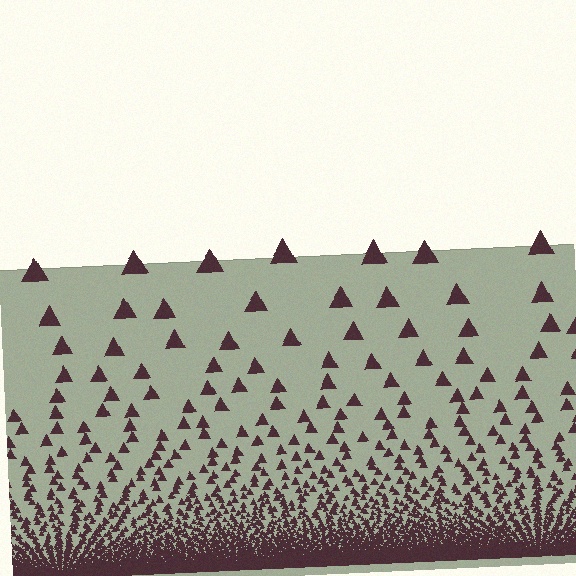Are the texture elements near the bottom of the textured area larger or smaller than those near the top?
Smaller. The gradient is inverted — elements near the bottom are smaller and denser.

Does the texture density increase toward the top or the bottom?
Density increases toward the bottom.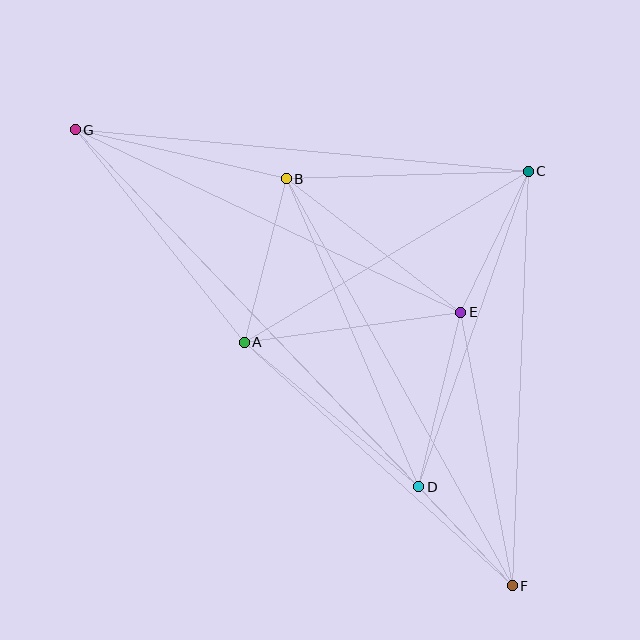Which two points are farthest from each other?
Points F and G are farthest from each other.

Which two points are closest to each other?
Points D and F are closest to each other.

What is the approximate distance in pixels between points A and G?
The distance between A and G is approximately 272 pixels.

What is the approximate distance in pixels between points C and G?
The distance between C and G is approximately 455 pixels.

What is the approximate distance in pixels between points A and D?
The distance between A and D is approximately 226 pixels.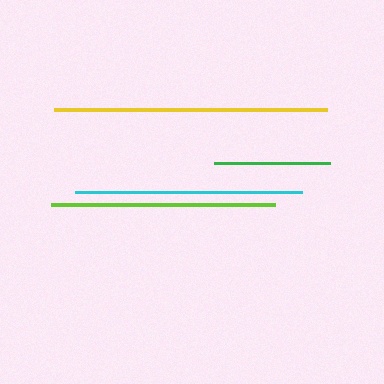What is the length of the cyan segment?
The cyan segment is approximately 227 pixels long.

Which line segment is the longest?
The yellow line is the longest at approximately 273 pixels.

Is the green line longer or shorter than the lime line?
The lime line is longer than the green line.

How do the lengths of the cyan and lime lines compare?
The cyan and lime lines are approximately the same length.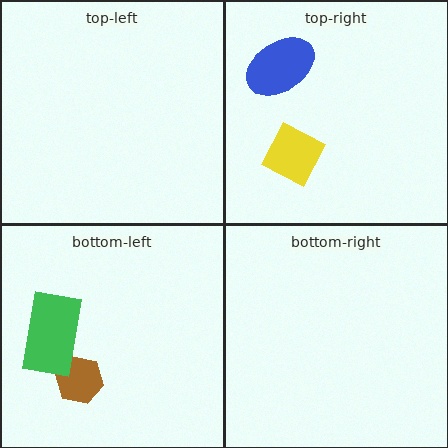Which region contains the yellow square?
The top-right region.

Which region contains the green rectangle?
The bottom-left region.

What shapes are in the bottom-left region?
The brown hexagon, the green rectangle.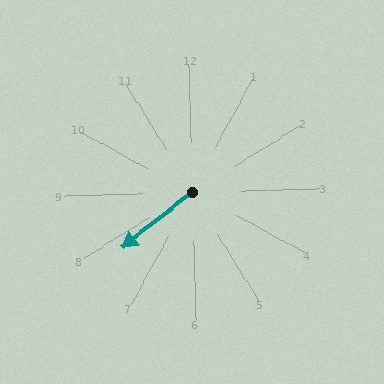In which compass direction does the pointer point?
Southwest.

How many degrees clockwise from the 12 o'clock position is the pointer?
Approximately 233 degrees.